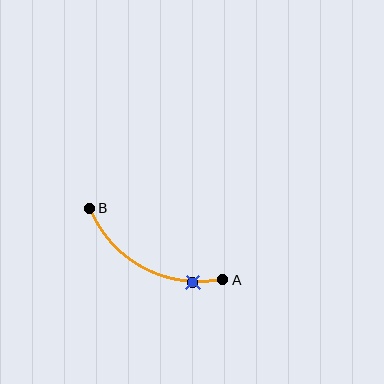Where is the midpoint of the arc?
The arc midpoint is the point on the curve farthest from the straight line joining A and B. It sits below that line.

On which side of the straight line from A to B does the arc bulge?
The arc bulges below the straight line connecting A and B.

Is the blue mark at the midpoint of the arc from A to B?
No. The blue mark lies on the arc but is closer to endpoint A. The arc midpoint would be at the point on the curve equidistant along the arc from both A and B.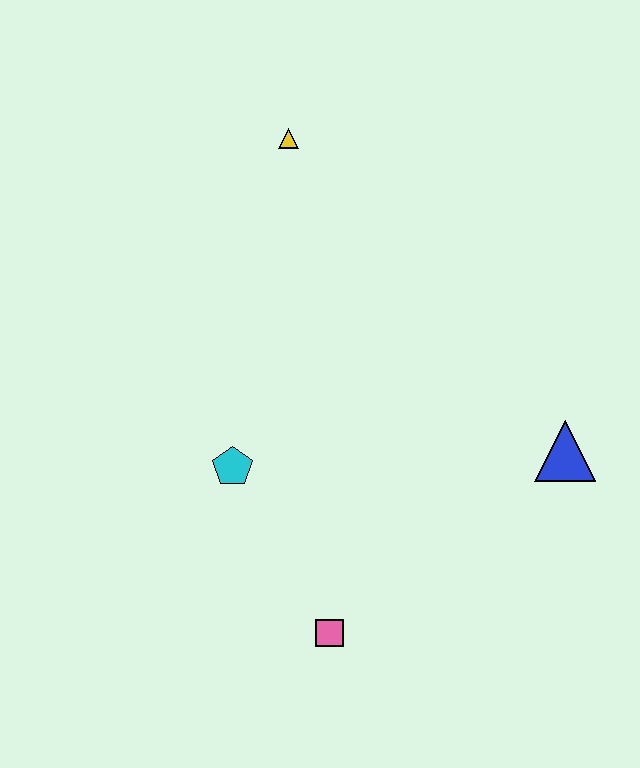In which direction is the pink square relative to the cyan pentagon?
The pink square is below the cyan pentagon.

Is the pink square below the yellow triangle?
Yes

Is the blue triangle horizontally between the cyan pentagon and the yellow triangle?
No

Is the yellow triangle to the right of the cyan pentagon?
Yes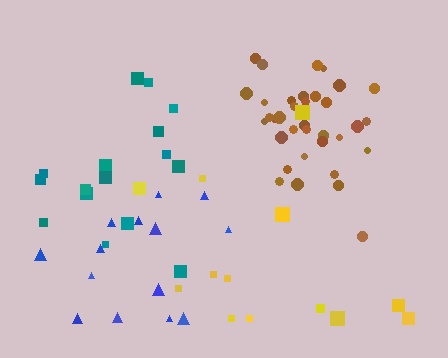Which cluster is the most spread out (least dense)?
Yellow.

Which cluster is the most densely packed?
Brown.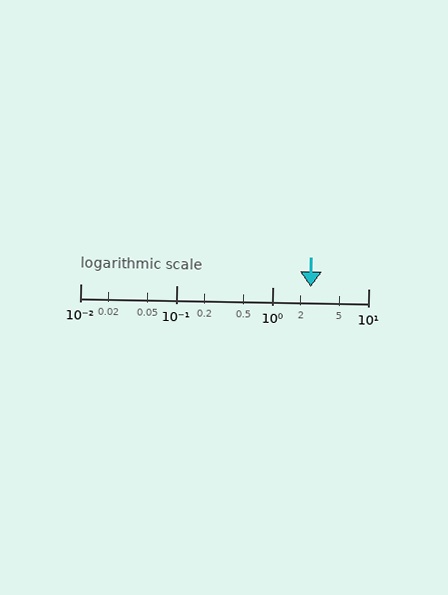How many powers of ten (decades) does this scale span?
The scale spans 3 decades, from 0.01 to 10.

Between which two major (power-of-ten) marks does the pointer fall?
The pointer is between 1 and 10.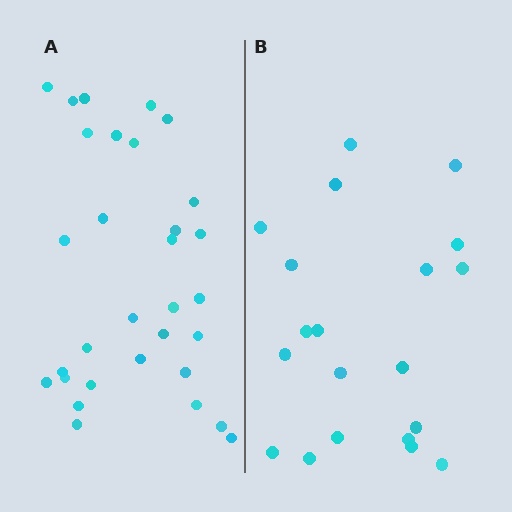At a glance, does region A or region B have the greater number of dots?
Region A (the left region) has more dots.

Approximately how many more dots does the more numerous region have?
Region A has roughly 12 or so more dots than region B.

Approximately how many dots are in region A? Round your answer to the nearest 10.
About 30 dots. (The exact count is 31, which rounds to 30.)